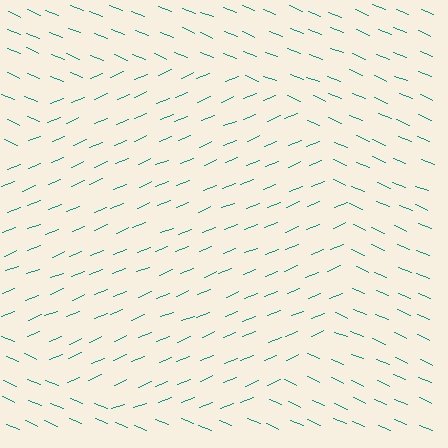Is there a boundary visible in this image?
Yes, there is a texture boundary formed by a change in line orientation.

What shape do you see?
I see a circle.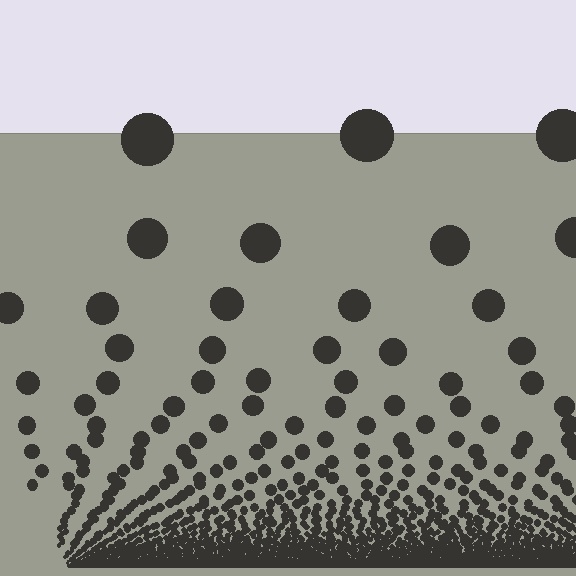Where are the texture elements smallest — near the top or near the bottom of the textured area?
Near the bottom.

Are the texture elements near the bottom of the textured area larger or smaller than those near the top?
Smaller. The gradient is inverted — elements near the bottom are smaller and denser.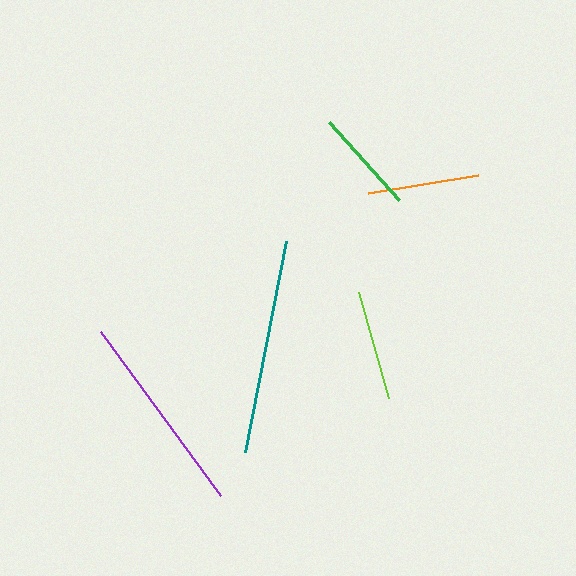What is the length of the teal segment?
The teal segment is approximately 215 pixels long.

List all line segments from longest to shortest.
From longest to shortest: teal, purple, orange, lime, green.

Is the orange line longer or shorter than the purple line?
The purple line is longer than the orange line.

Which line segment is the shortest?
The green line is the shortest at approximately 105 pixels.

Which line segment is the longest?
The teal line is the longest at approximately 215 pixels.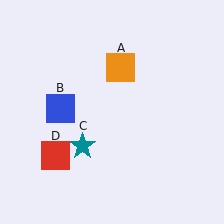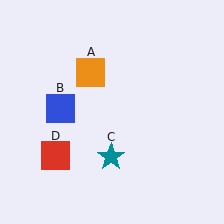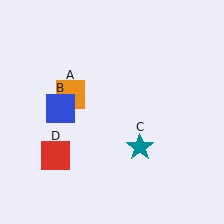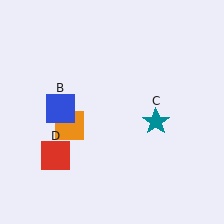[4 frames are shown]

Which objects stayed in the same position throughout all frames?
Blue square (object B) and red square (object D) remained stationary.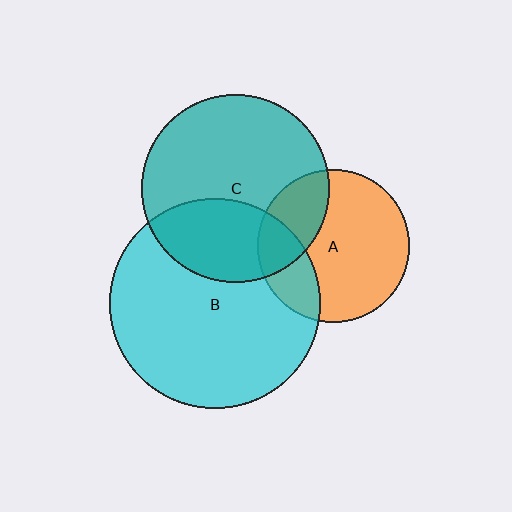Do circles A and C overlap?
Yes.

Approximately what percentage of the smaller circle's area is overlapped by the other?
Approximately 25%.